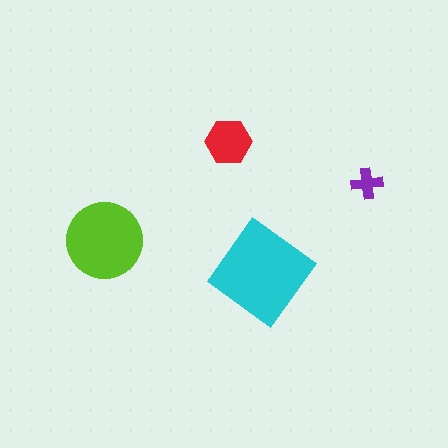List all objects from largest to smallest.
The cyan diamond, the lime circle, the red hexagon, the purple cross.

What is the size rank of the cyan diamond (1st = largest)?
1st.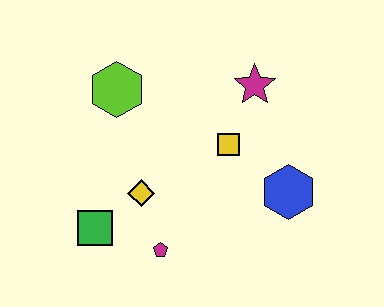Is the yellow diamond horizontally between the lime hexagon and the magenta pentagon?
Yes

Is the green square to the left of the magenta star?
Yes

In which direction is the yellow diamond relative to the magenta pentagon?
The yellow diamond is above the magenta pentagon.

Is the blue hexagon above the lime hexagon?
No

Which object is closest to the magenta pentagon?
The yellow diamond is closest to the magenta pentagon.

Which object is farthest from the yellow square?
The green square is farthest from the yellow square.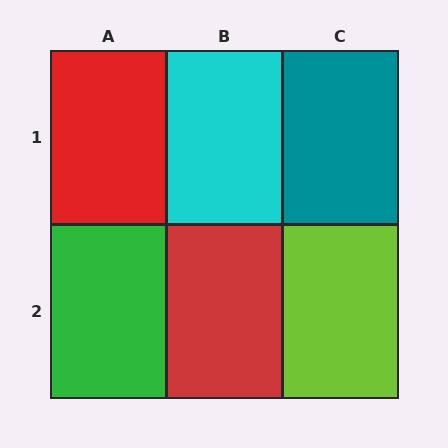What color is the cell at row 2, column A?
Green.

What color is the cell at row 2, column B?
Red.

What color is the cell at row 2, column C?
Lime.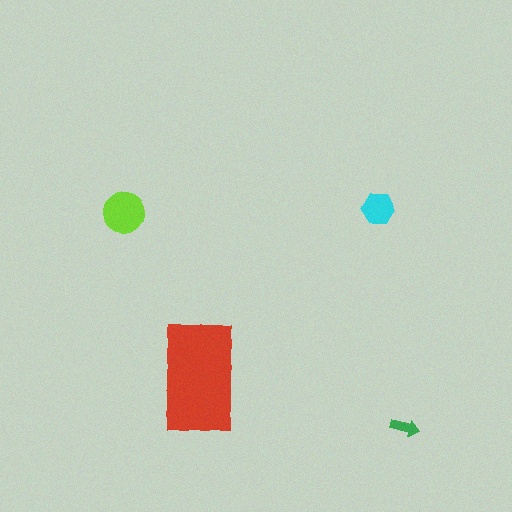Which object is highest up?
The cyan hexagon is topmost.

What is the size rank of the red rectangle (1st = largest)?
1st.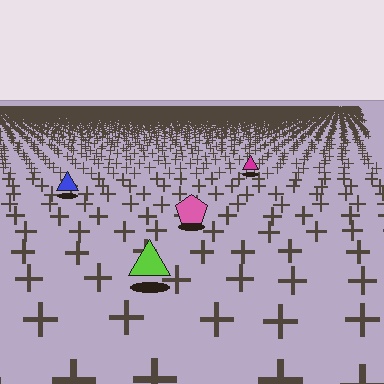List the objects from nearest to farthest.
From nearest to farthest: the lime triangle, the pink pentagon, the blue triangle, the magenta triangle.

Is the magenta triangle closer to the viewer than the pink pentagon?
No. The pink pentagon is closer — you can tell from the texture gradient: the ground texture is coarser near it.